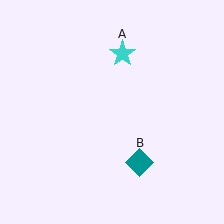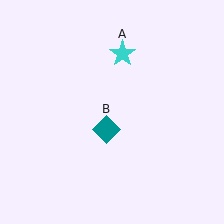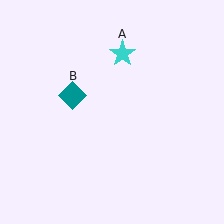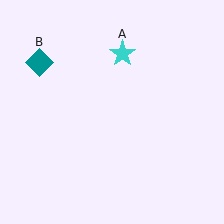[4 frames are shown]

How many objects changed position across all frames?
1 object changed position: teal diamond (object B).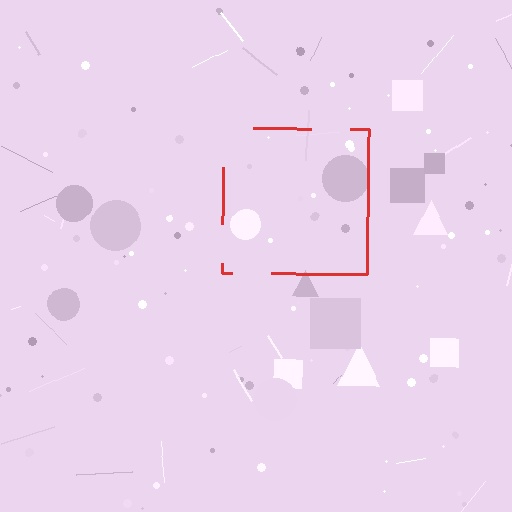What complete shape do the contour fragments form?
The contour fragments form a square.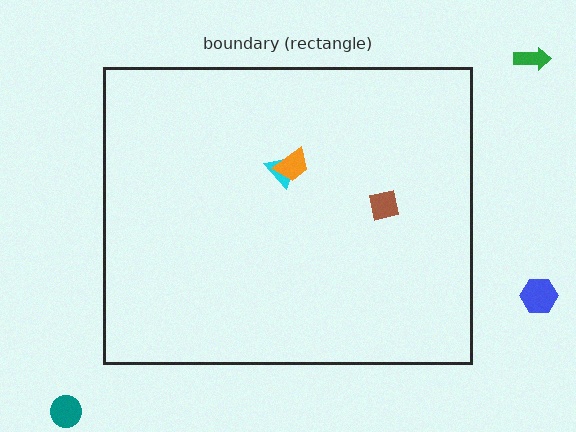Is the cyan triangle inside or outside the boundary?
Inside.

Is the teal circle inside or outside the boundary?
Outside.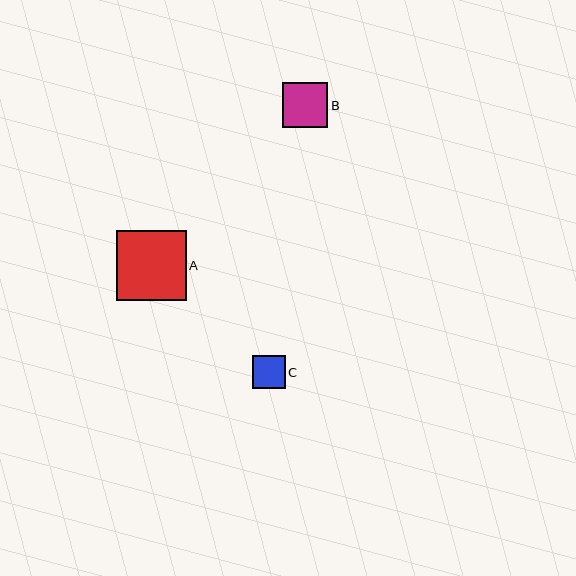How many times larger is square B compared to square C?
Square B is approximately 1.4 times the size of square C.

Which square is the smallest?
Square C is the smallest with a size of approximately 33 pixels.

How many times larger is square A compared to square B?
Square A is approximately 1.6 times the size of square B.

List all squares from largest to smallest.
From largest to smallest: A, B, C.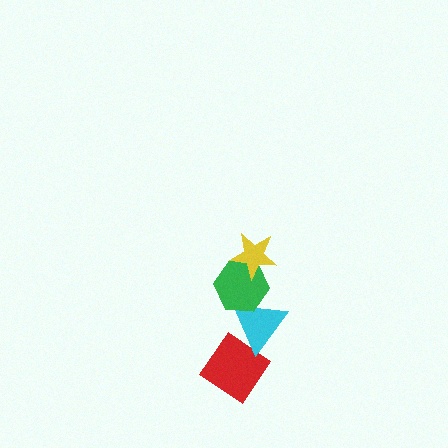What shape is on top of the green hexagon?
The yellow star is on top of the green hexagon.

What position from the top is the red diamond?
The red diamond is 4th from the top.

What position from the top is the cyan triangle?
The cyan triangle is 3rd from the top.